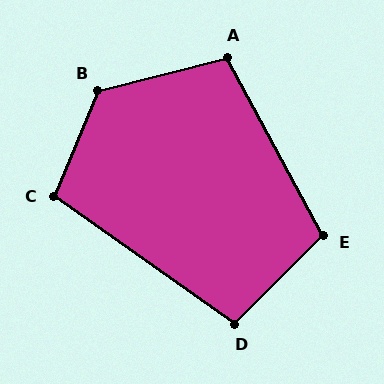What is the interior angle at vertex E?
Approximately 106 degrees (obtuse).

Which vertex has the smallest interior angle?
D, at approximately 100 degrees.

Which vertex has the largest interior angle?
B, at approximately 127 degrees.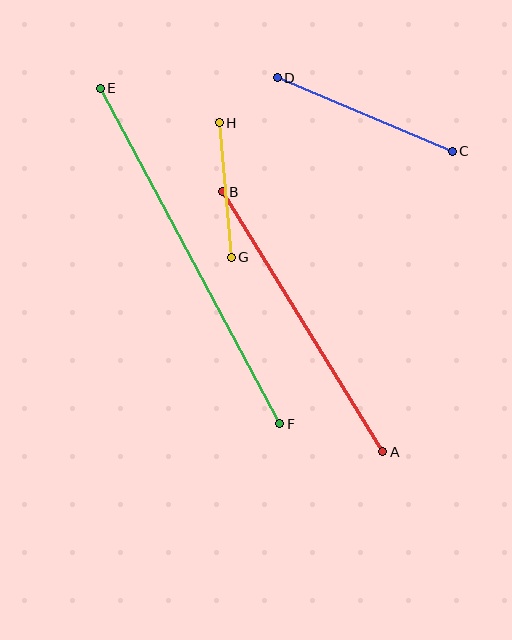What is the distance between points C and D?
The distance is approximately 190 pixels.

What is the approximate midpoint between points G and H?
The midpoint is at approximately (225, 190) pixels.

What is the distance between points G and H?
The distance is approximately 135 pixels.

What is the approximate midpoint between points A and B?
The midpoint is at approximately (302, 322) pixels.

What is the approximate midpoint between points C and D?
The midpoint is at approximately (364, 114) pixels.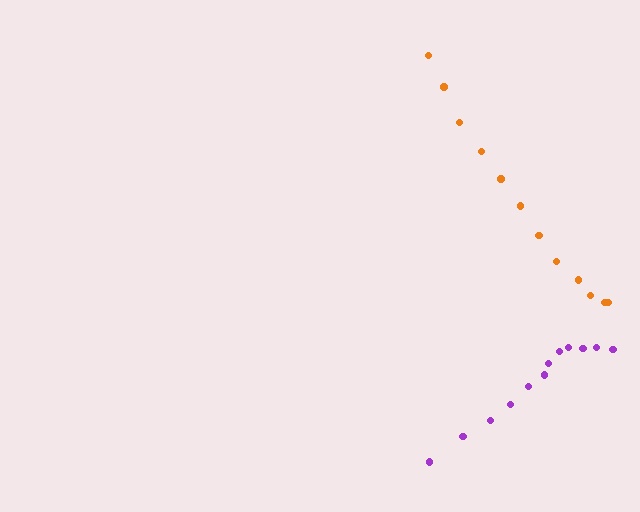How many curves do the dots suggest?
There are 2 distinct paths.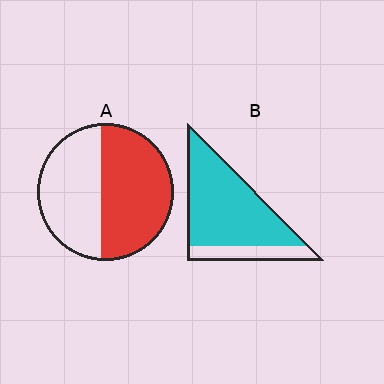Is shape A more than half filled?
Yes.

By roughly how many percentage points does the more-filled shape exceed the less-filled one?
By roughly 25 percentage points (B over A).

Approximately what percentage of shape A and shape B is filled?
A is approximately 55% and B is approximately 80%.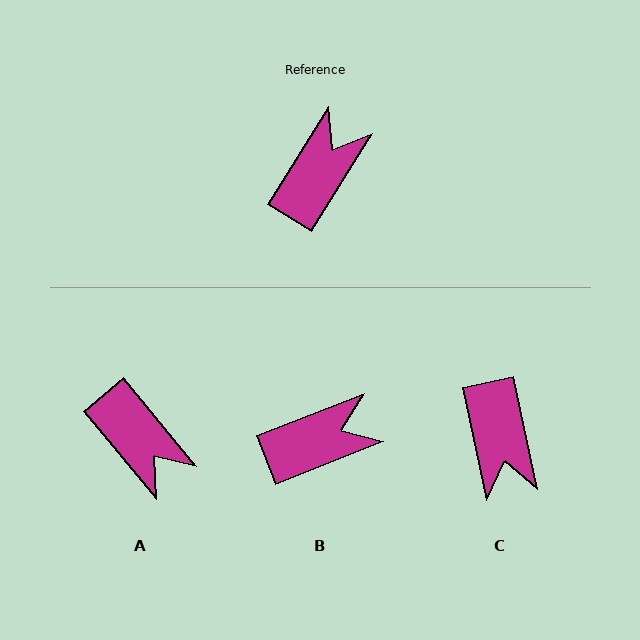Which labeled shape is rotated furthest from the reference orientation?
C, about 137 degrees away.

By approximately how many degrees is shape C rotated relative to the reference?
Approximately 137 degrees clockwise.